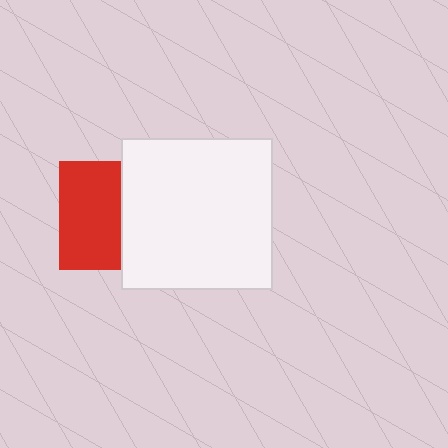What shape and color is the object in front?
The object in front is a white square.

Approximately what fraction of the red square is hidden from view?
Roughly 44% of the red square is hidden behind the white square.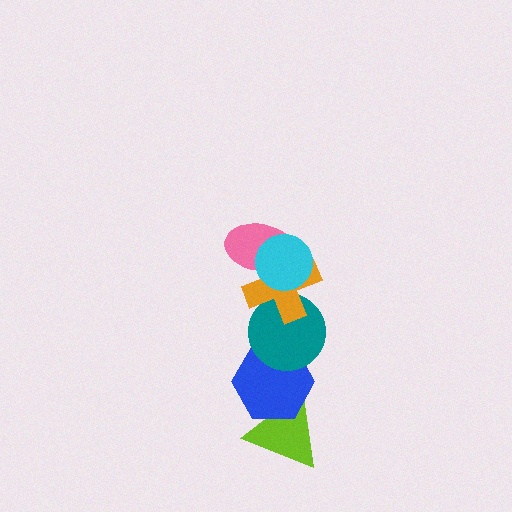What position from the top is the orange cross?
The orange cross is 3rd from the top.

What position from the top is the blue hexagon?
The blue hexagon is 5th from the top.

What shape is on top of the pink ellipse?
The cyan circle is on top of the pink ellipse.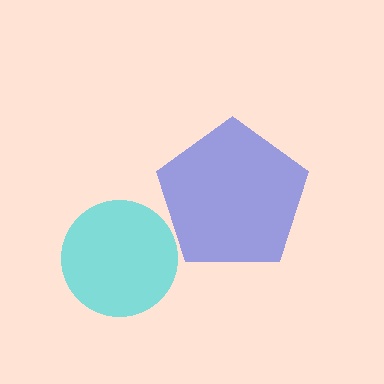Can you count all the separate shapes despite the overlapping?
Yes, there are 2 separate shapes.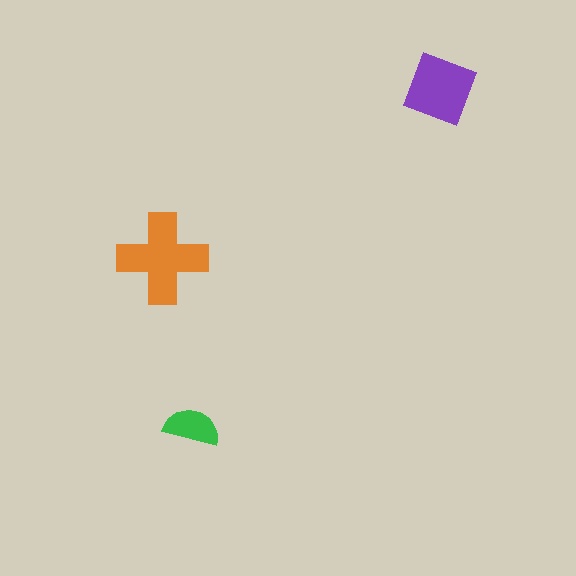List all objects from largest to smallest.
The orange cross, the purple diamond, the green semicircle.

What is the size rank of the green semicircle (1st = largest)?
3rd.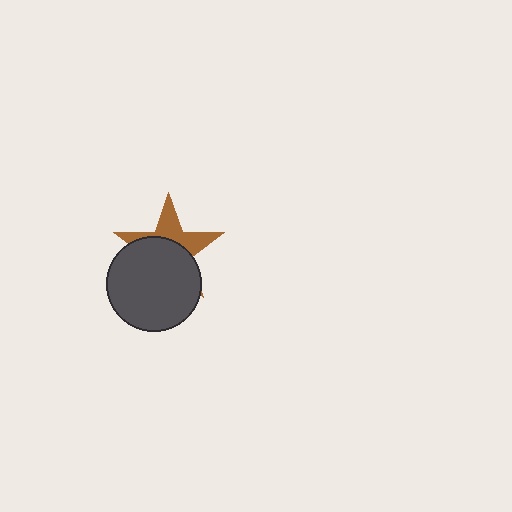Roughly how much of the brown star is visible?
A small part of it is visible (roughly 41%).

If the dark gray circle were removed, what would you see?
You would see the complete brown star.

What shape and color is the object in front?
The object in front is a dark gray circle.